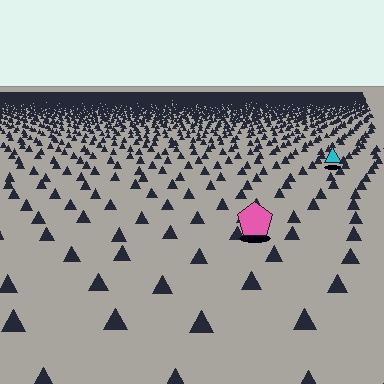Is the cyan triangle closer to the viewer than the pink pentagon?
No. The pink pentagon is closer — you can tell from the texture gradient: the ground texture is coarser near it.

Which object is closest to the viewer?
The pink pentagon is closest. The texture marks near it are larger and more spread out.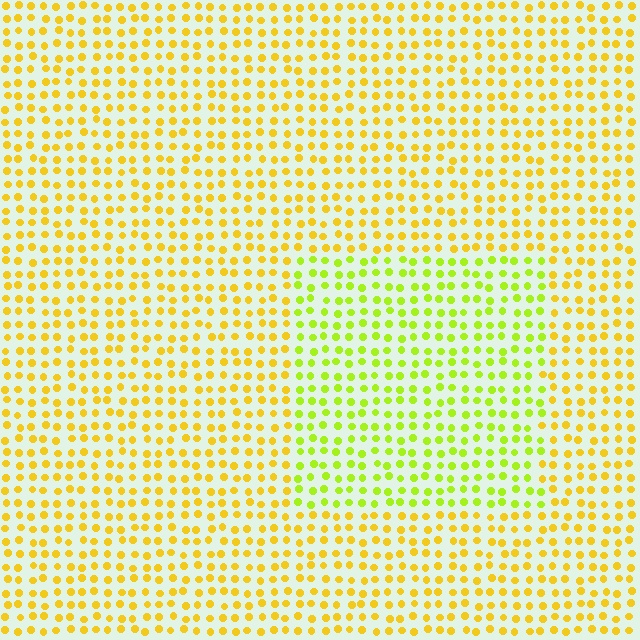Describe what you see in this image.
The image is filled with small yellow elements in a uniform arrangement. A rectangle-shaped region is visible where the elements are tinted to a slightly different hue, forming a subtle color boundary.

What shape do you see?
I see a rectangle.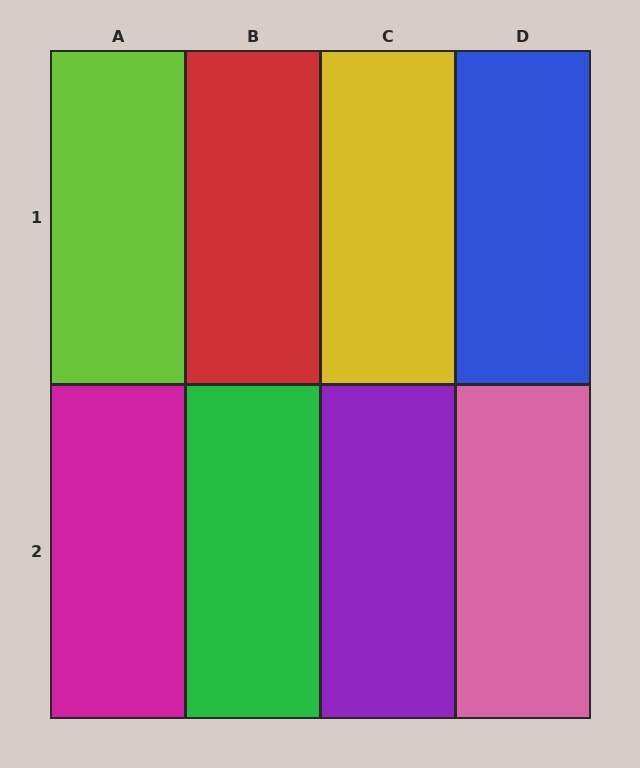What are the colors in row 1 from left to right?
Lime, red, yellow, blue.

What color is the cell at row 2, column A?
Magenta.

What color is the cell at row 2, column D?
Pink.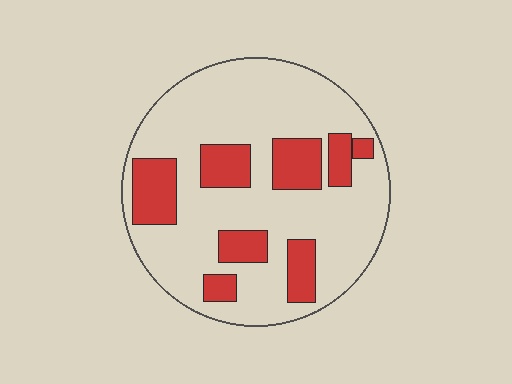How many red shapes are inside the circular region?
8.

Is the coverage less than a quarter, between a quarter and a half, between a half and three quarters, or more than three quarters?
Less than a quarter.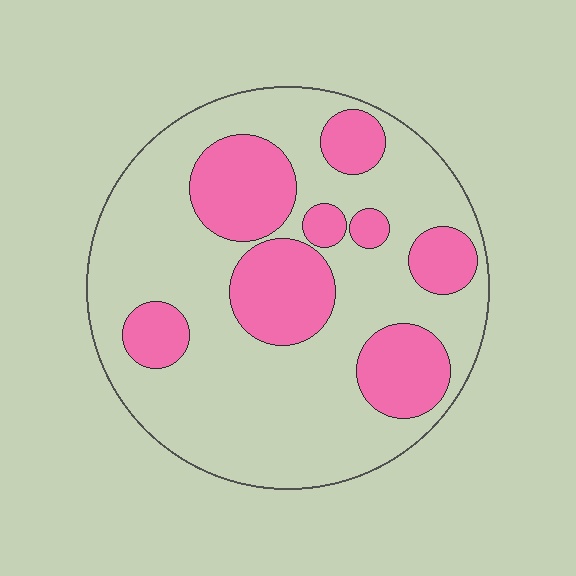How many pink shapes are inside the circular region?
8.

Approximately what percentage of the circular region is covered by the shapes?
Approximately 30%.